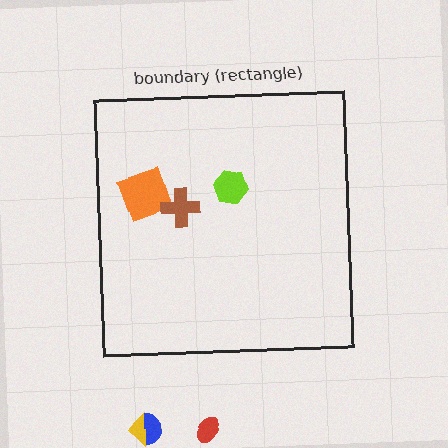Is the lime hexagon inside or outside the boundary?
Inside.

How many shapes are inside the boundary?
3 inside, 3 outside.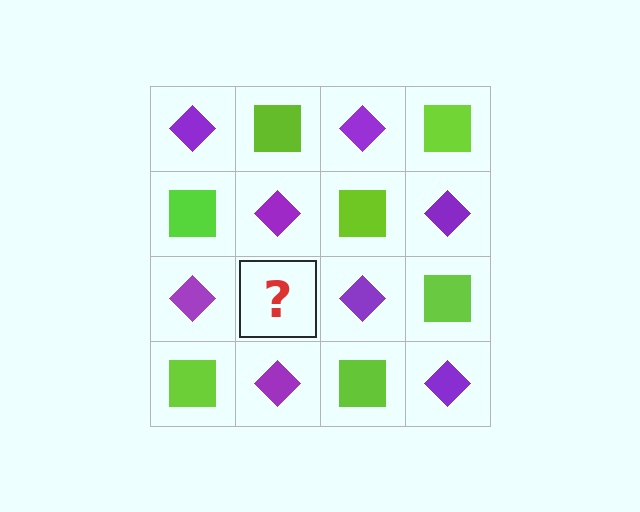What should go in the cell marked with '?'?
The missing cell should contain a lime square.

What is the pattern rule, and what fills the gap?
The rule is that it alternates purple diamond and lime square in a checkerboard pattern. The gap should be filled with a lime square.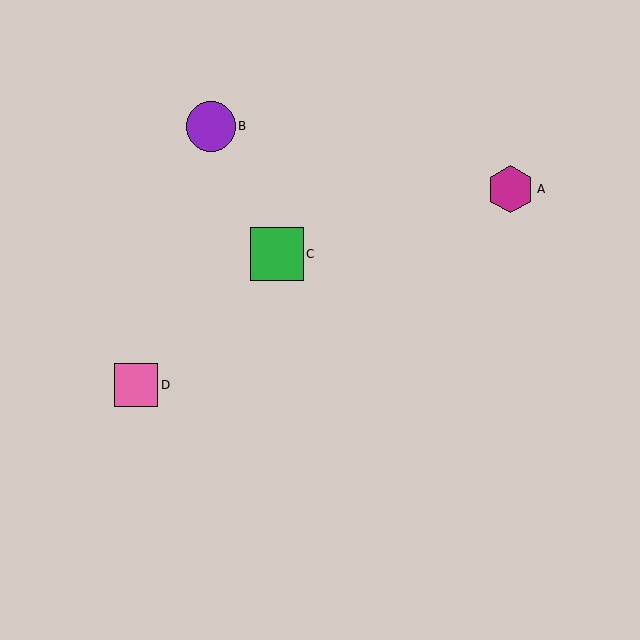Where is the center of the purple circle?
The center of the purple circle is at (211, 127).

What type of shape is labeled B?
Shape B is a purple circle.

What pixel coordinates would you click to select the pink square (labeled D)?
Click at (136, 385) to select the pink square D.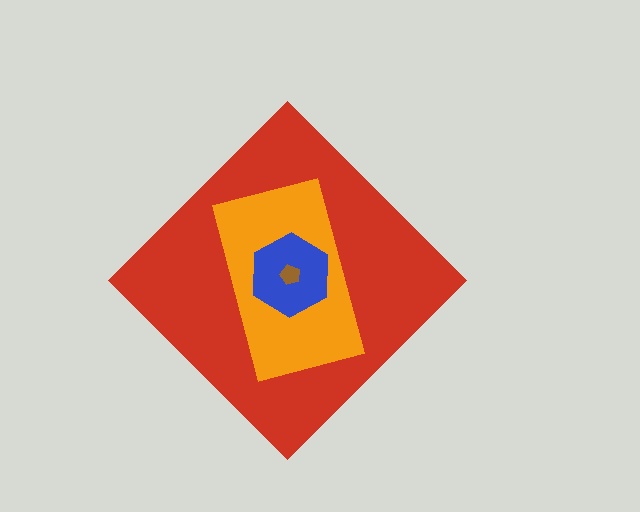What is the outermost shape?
The red diamond.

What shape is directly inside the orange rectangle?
The blue hexagon.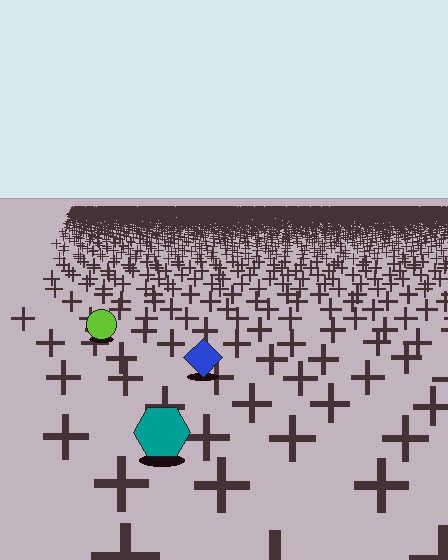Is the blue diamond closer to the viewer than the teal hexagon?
No. The teal hexagon is closer — you can tell from the texture gradient: the ground texture is coarser near it.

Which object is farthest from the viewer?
The lime circle is farthest from the viewer. It appears smaller and the ground texture around it is denser.